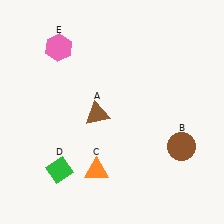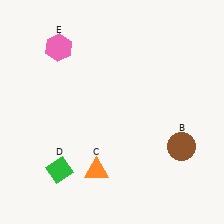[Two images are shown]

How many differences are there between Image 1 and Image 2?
There is 1 difference between the two images.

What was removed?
The brown triangle (A) was removed in Image 2.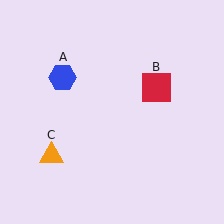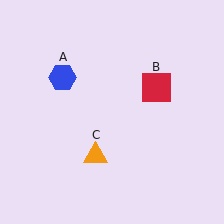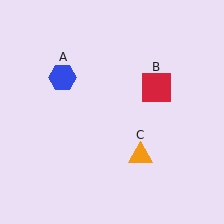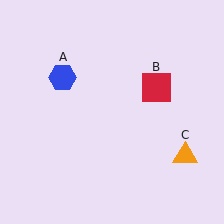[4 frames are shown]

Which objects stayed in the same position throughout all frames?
Blue hexagon (object A) and red square (object B) remained stationary.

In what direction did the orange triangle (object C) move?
The orange triangle (object C) moved right.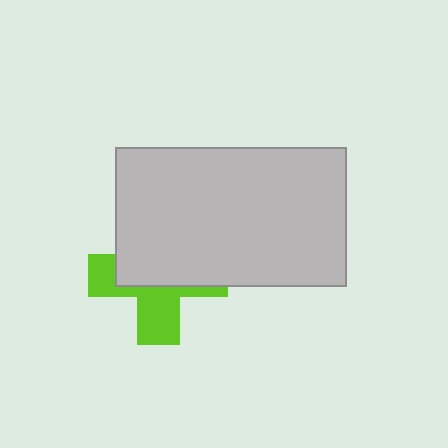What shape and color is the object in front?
The object in front is a light gray rectangle.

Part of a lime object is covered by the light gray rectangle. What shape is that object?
It is a cross.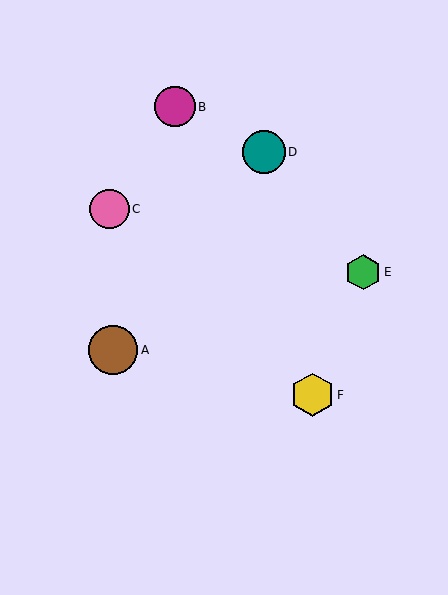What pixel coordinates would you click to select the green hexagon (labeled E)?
Click at (363, 272) to select the green hexagon E.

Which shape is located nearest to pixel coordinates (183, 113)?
The magenta circle (labeled B) at (175, 107) is nearest to that location.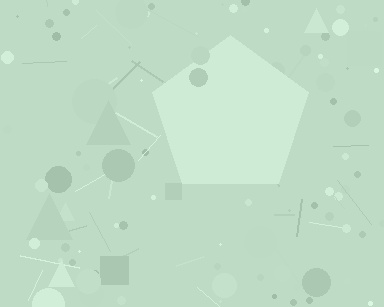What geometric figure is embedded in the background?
A pentagon is embedded in the background.